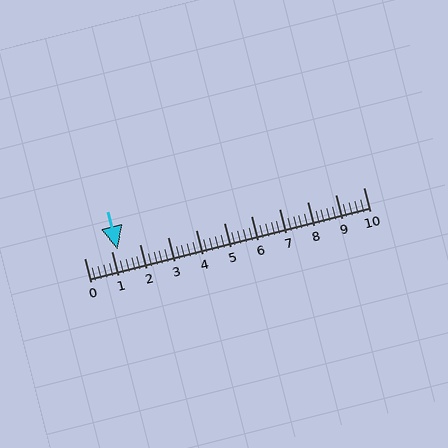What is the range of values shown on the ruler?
The ruler shows values from 0 to 10.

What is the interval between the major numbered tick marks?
The major tick marks are spaced 1 units apart.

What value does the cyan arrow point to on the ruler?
The cyan arrow points to approximately 1.2.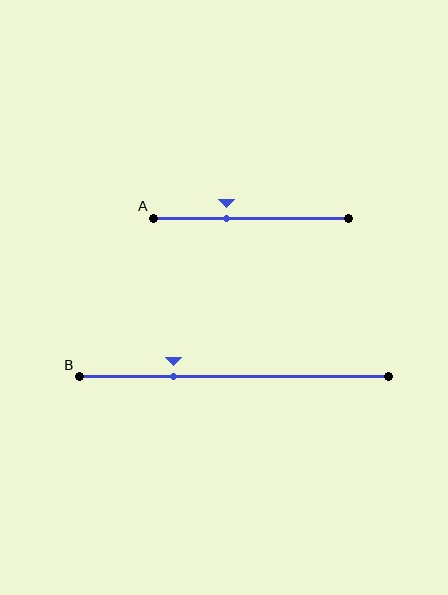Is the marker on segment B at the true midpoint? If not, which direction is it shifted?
No, the marker on segment B is shifted to the left by about 19% of the segment length.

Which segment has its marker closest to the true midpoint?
Segment A has its marker closest to the true midpoint.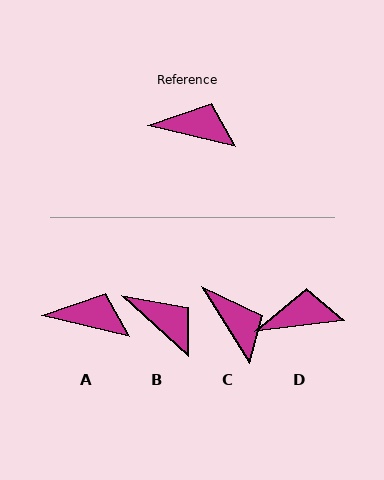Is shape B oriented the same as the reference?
No, it is off by about 29 degrees.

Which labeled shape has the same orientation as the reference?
A.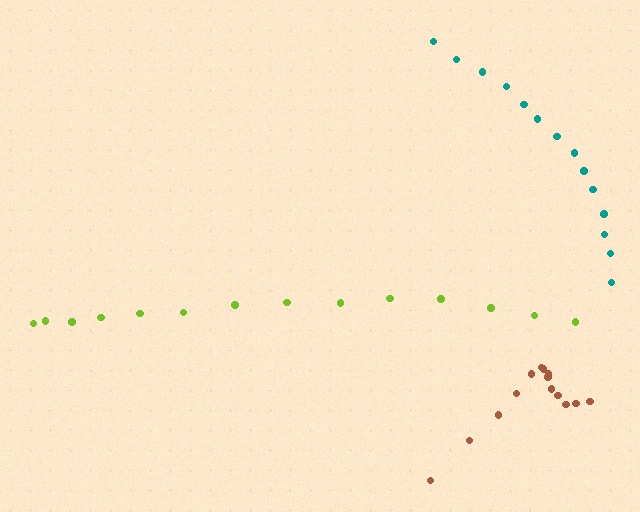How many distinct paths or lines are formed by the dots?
There are 3 distinct paths.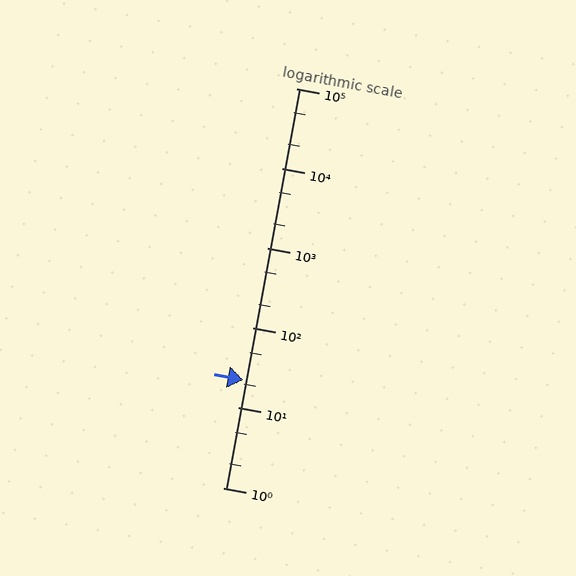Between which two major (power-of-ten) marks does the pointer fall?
The pointer is between 10 and 100.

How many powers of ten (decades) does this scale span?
The scale spans 5 decades, from 1 to 100000.